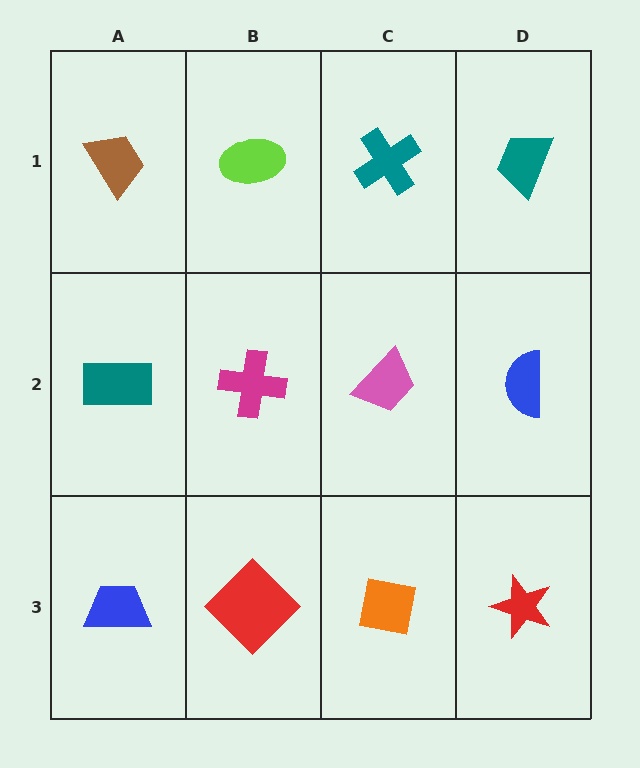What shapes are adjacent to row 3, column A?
A teal rectangle (row 2, column A), a red diamond (row 3, column B).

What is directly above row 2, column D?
A teal trapezoid.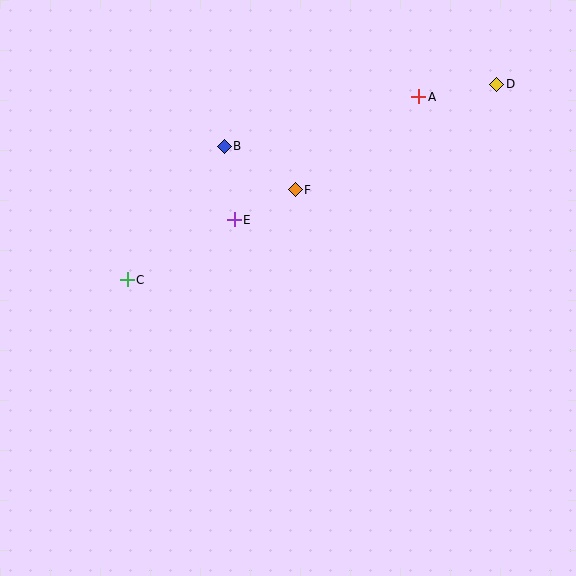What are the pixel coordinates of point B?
Point B is at (224, 146).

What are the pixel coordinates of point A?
Point A is at (419, 97).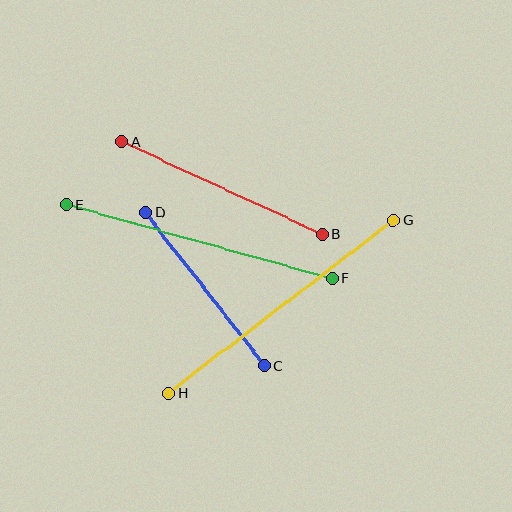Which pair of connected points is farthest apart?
Points G and H are farthest apart.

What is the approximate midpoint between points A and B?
The midpoint is at approximately (222, 188) pixels.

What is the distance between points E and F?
The distance is approximately 276 pixels.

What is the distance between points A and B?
The distance is approximately 221 pixels.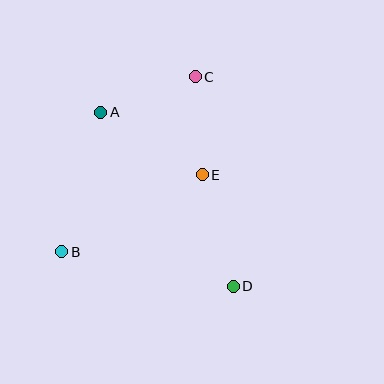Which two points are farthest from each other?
Points B and C are farthest from each other.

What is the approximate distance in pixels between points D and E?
The distance between D and E is approximately 115 pixels.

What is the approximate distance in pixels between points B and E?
The distance between B and E is approximately 160 pixels.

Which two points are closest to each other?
Points C and E are closest to each other.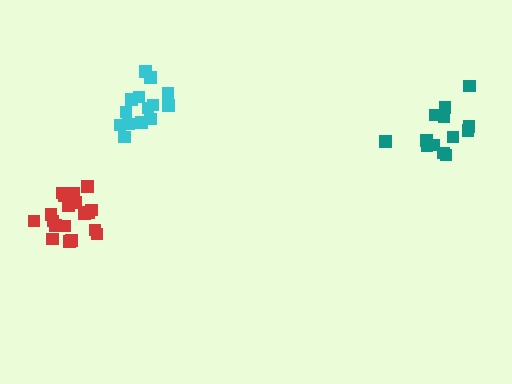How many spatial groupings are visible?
There are 3 spatial groupings.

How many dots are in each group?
Group 1: 14 dots, Group 2: 19 dots, Group 3: 13 dots (46 total).